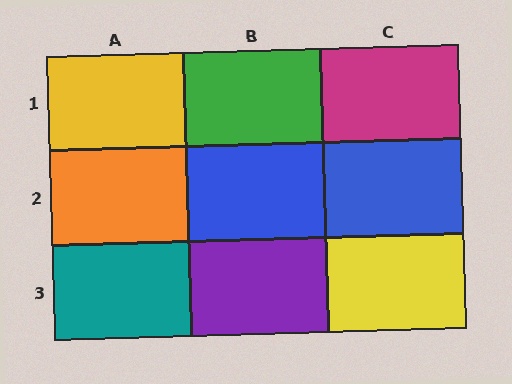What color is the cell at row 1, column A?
Yellow.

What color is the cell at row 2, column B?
Blue.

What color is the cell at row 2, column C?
Blue.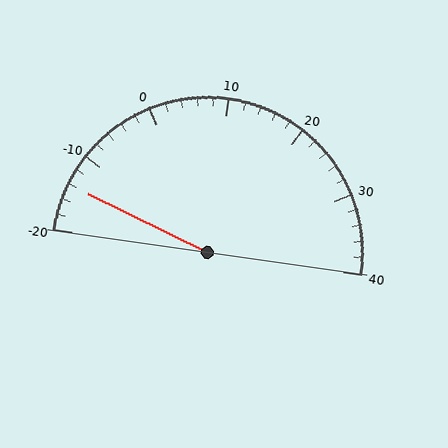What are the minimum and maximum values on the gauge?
The gauge ranges from -20 to 40.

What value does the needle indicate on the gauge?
The needle indicates approximately -14.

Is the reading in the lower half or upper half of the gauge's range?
The reading is in the lower half of the range (-20 to 40).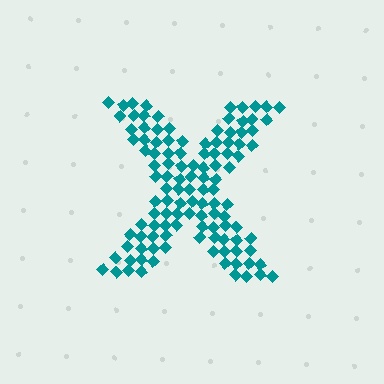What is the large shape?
The large shape is the letter X.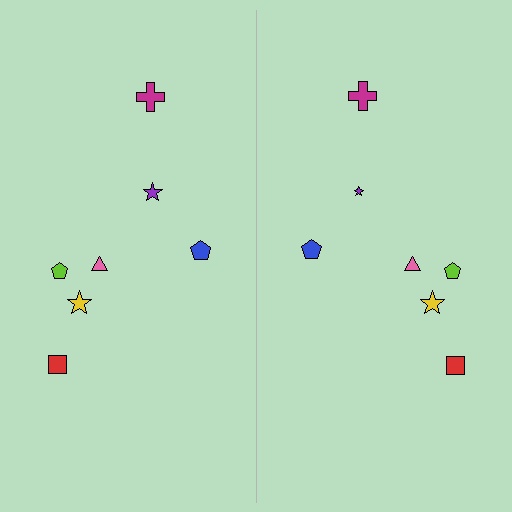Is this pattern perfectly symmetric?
No, the pattern is not perfectly symmetric. The purple star on the right side has a different size than its mirror counterpart.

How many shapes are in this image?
There are 14 shapes in this image.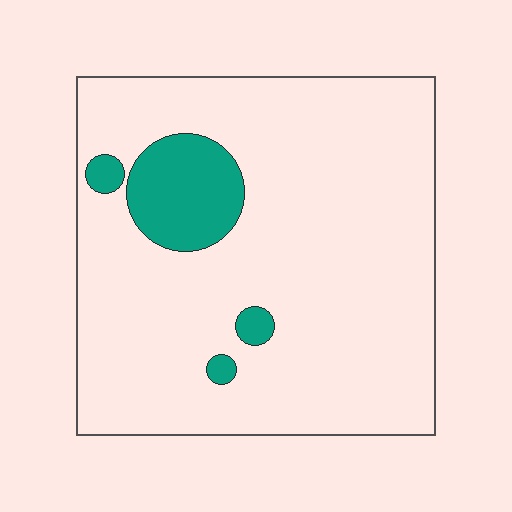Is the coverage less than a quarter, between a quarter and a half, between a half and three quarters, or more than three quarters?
Less than a quarter.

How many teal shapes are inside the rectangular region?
4.